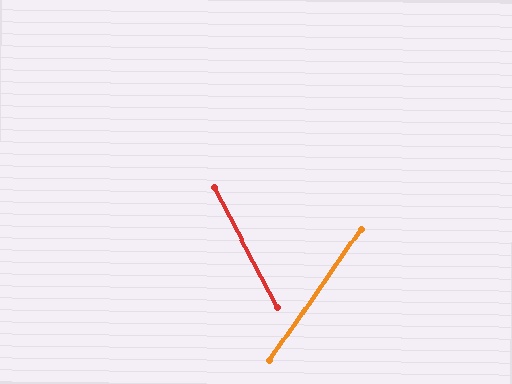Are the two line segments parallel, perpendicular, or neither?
Neither parallel nor perpendicular — they differ by about 62°.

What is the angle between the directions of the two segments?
Approximately 62 degrees.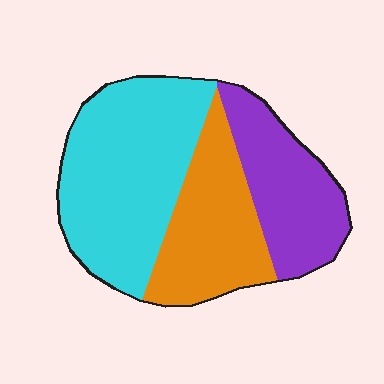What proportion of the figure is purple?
Purple covers 26% of the figure.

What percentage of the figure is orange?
Orange takes up about one quarter (1/4) of the figure.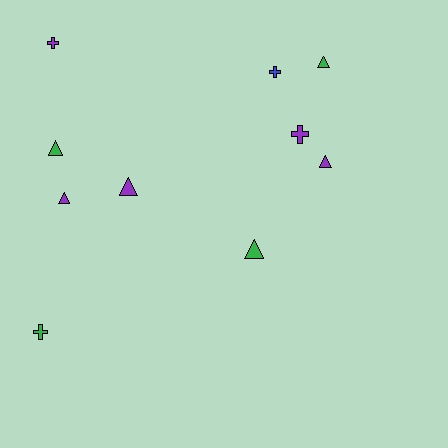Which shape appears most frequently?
Triangle, with 6 objects.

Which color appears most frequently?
Purple, with 5 objects.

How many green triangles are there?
There are 3 green triangles.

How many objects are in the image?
There are 10 objects.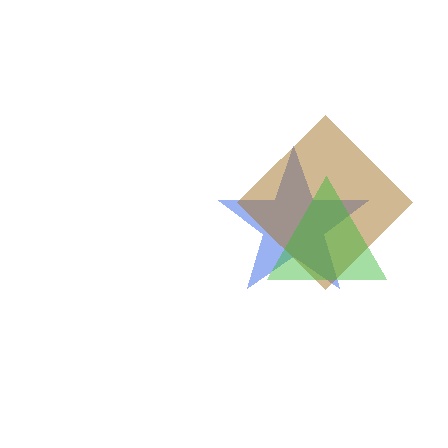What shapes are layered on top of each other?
The layered shapes are: a blue star, a brown diamond, a green triangle.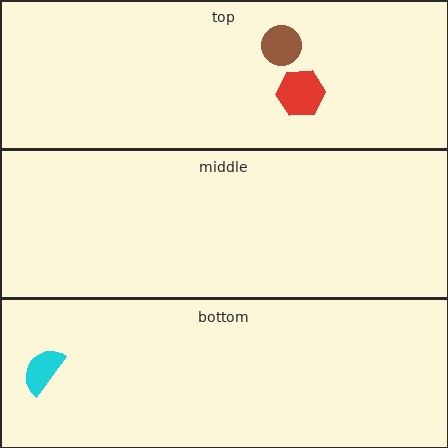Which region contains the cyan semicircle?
The bottom region.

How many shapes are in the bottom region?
1.